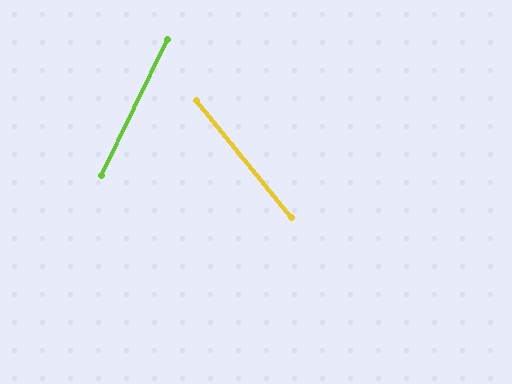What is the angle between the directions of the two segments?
Approximately 65 degrees.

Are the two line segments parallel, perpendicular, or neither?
Neither parallel nor perpendicular — they differ by about 65°.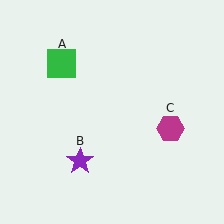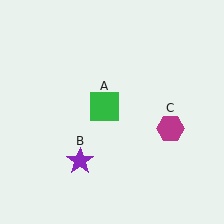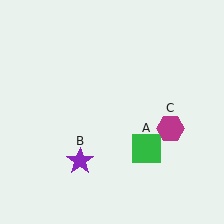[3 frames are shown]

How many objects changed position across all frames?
1 object changed position: green square (object A).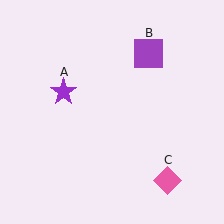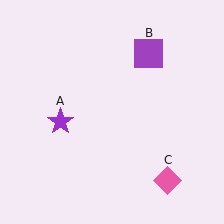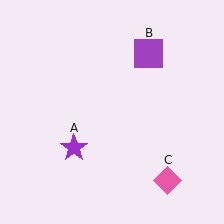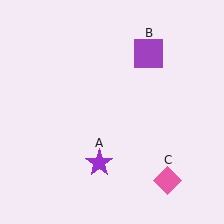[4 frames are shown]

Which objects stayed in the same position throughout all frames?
Purple square (object B) and pink diamond (object C) remained stationary.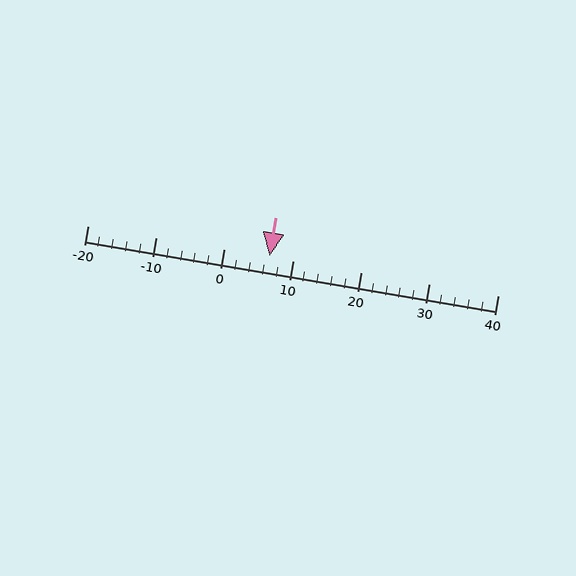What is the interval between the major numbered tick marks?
The major tick marks are spaced 10 units apart.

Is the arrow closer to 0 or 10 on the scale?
The arrow is closer to 10.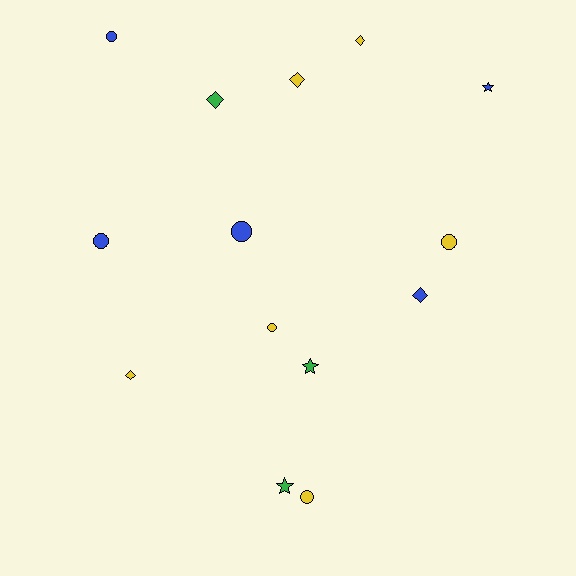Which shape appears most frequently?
Circle, with 6 objects.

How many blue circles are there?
There are 3 blue circles.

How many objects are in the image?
There are 14 objects.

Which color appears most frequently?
Yellow, with 6 objects.